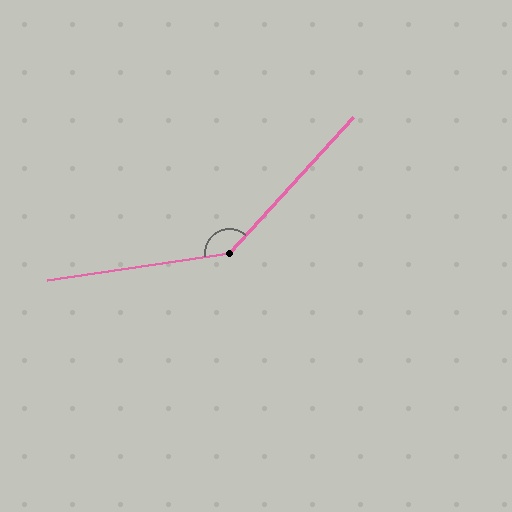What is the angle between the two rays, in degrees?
Approximately 141 degrees.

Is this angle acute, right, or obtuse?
It is obtuse.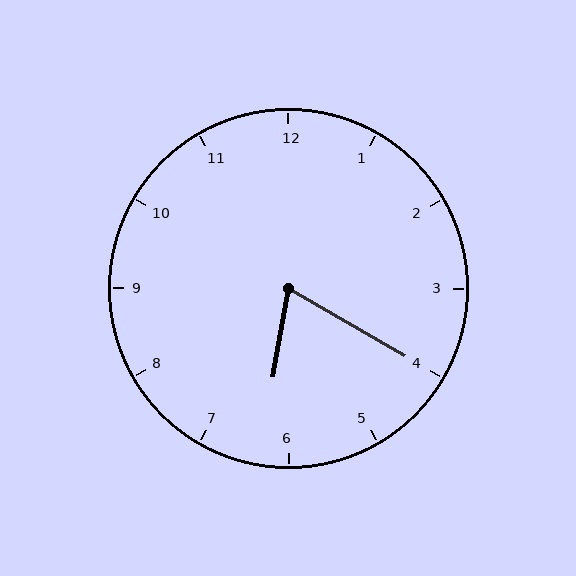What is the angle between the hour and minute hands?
Approximately 70 degrees.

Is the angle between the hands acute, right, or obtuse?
It is acute.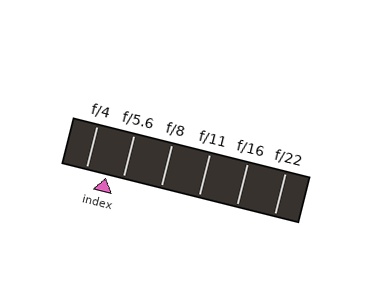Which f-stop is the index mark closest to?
The index mark is closest to f/5.6.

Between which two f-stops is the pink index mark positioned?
The index mark is between f/4 and f/5.6.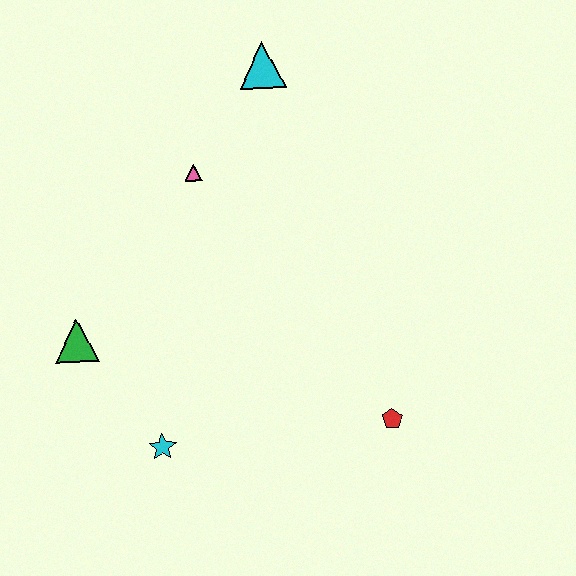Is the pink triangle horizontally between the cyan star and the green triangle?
No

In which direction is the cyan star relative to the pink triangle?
The cyan star is below the pink triangle.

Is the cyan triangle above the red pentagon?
Yes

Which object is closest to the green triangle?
The cyan star is closest to the green triangle.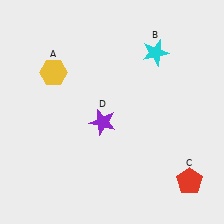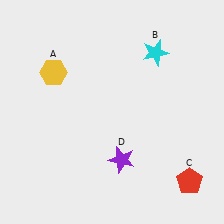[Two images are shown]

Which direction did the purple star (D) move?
The purple star (D) moved down.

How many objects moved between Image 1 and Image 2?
1 object moved between the two images.